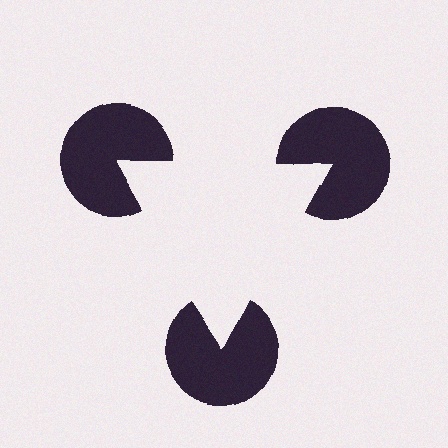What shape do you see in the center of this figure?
An illusory triangle — its edges are inferred from the aligned wedge cuts in the pac-man discs, not physically drawn.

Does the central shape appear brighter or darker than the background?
It typically appears slightly brighter than the background, even though no actual brightness change is drawn.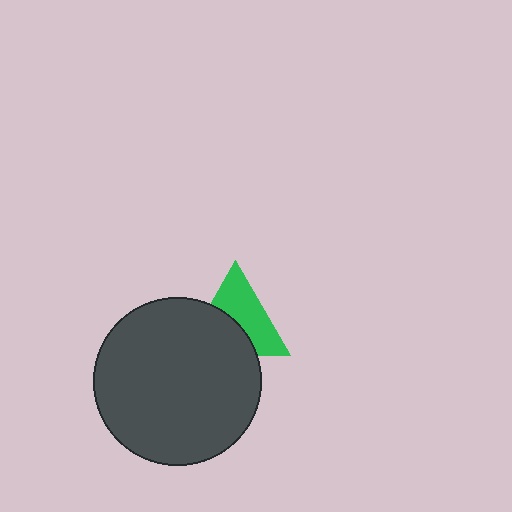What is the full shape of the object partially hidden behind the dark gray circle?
The partially hidden object is a green triangle.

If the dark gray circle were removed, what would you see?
You would see the complete green triangle.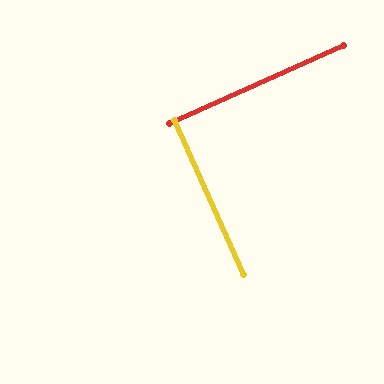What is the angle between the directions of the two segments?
Approximately 90 degrees.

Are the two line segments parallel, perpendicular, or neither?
Perpendicular — they meet at approximately 90°.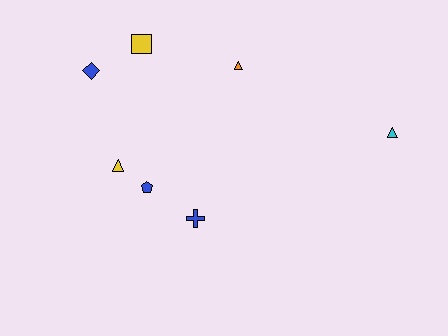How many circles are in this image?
There are no circles.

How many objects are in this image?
There are 7 objects.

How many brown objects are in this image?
There are no brown objects.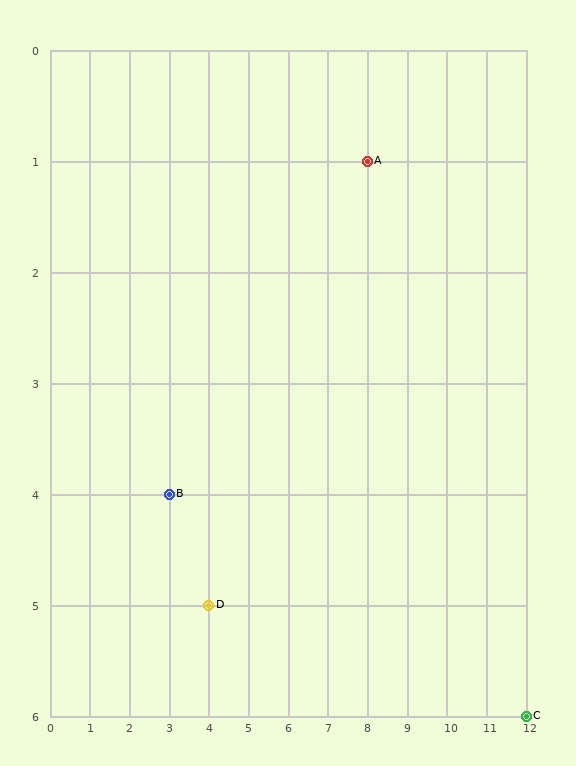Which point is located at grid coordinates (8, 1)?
Point A is at (8, 1).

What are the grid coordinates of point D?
Point D is at grid coordinates (4, 5).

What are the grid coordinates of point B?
Point B is at grid coordinates (3, 4).